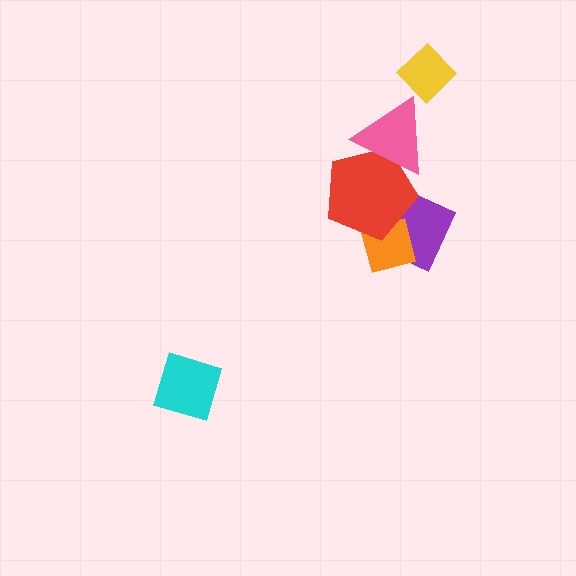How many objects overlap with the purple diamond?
2 objects overlap with the purple diamond.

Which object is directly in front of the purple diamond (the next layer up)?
The orange square is directly in front of the purple diamond.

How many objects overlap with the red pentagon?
3 objects overlap with the red pentagon.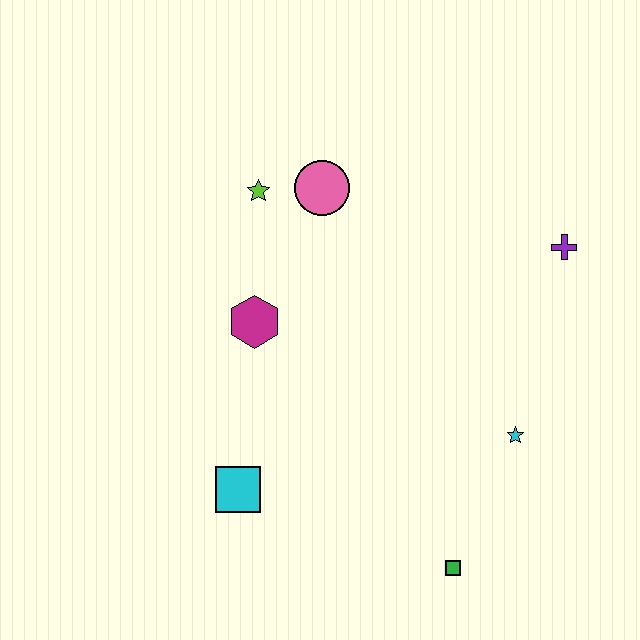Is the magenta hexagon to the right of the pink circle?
No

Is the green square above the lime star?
No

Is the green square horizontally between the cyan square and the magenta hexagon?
No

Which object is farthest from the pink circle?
The green square is farthest from the pink circle.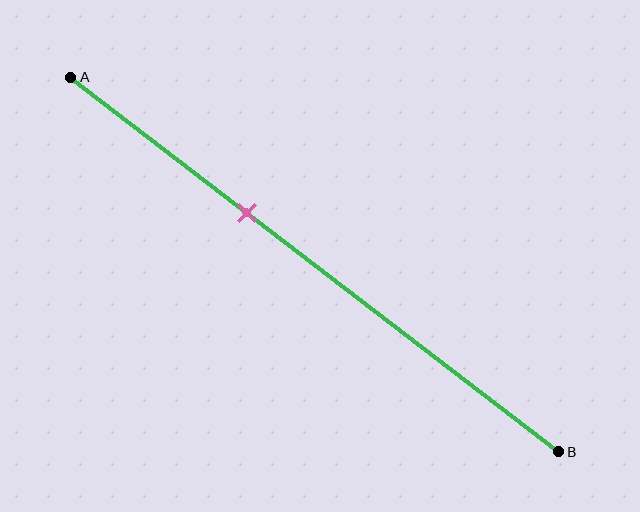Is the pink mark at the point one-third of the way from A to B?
Yes, the mark is approximately at the one-third point.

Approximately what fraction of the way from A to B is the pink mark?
The pink mark is approximately 35% of the way from A to B.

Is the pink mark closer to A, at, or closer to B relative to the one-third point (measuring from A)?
The pink mark is approximately at the one-third point of segment AB.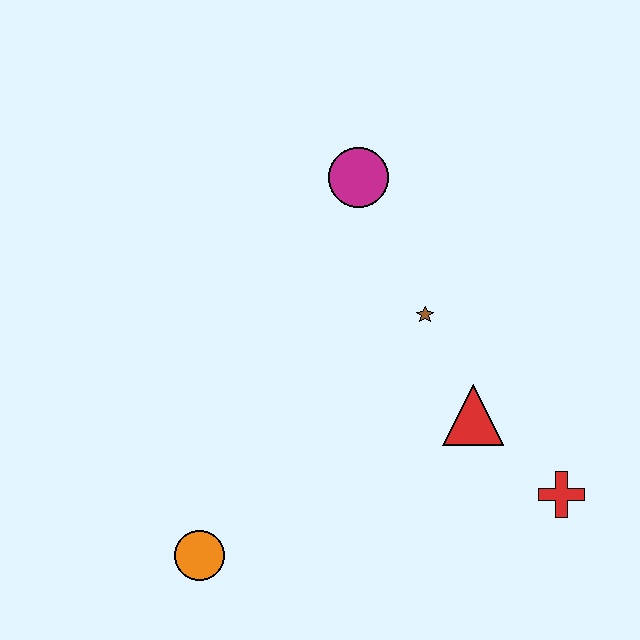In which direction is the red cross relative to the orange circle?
The red cross is to the right of the orange circle.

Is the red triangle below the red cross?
No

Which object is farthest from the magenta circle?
The orange circle is farthest from the magenta circle.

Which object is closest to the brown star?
The red triangle is closest to the brown star.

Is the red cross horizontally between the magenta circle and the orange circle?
No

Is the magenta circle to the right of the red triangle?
No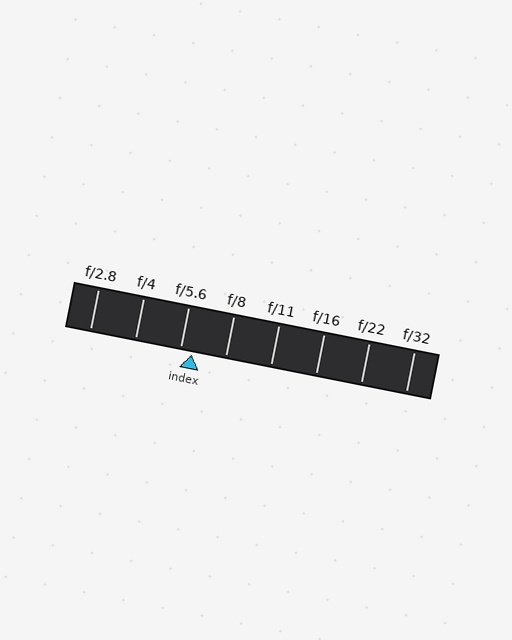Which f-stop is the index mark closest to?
The index mark is closest to f/5.6.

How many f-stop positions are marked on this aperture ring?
There are 8 f-stop positions marked.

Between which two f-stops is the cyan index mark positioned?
The index mark is between f/5.6 and f/8.